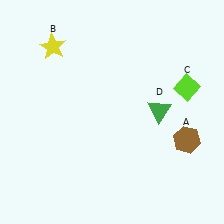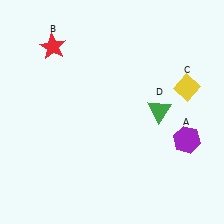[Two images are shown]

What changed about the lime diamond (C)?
In Image 1, C is lime. In Image 2, it changed to yellow.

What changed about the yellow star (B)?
In Image 1, B is yellow. In Image 2, it changed to red.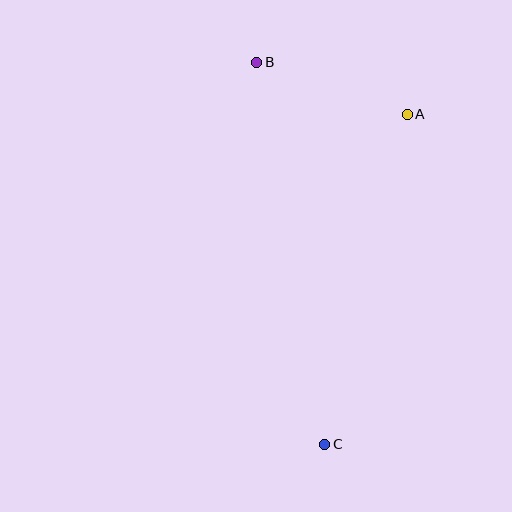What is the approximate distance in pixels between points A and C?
The distance between A and C is approximately 340 pixels.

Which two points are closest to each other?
Points A and B are closest to each other.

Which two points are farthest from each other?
Points B and C are farthest from each other.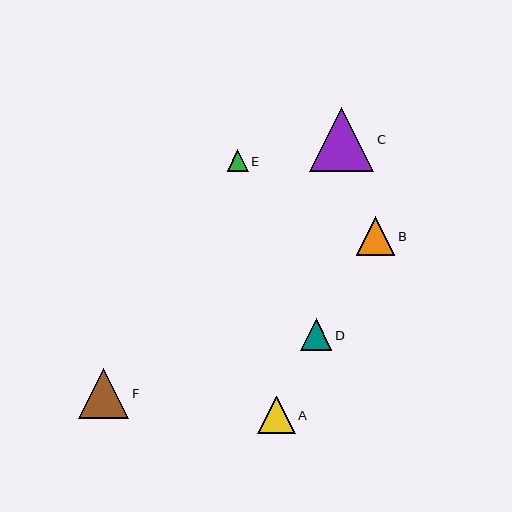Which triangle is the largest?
Triangle C is the largest with a size of approximately 64 pixels.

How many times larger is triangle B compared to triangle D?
Triangle B is approximately 1.2 times the size of triangle D.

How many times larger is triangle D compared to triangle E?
Triangle D is approximately 1.5 times the size of triangle E.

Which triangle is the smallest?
Triangle E is the smallest with a size of approximately 21 pixels.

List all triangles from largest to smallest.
From largest to smallest: C, F, B, A, D, E.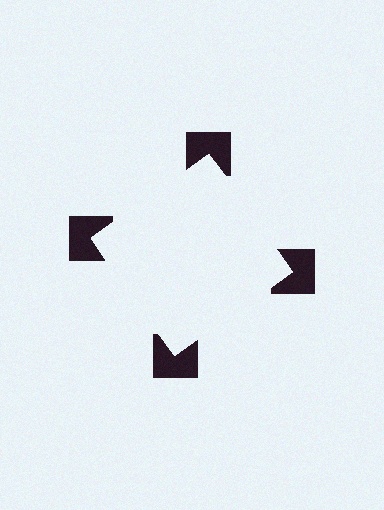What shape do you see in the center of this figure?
An illusory square — its edges are inferred from the aligned wedge cuts in the notched squares, not physically drawn.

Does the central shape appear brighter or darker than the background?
It typically appears slightly brighter than the background, even though no actual brightness change is drawn.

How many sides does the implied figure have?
4 sides.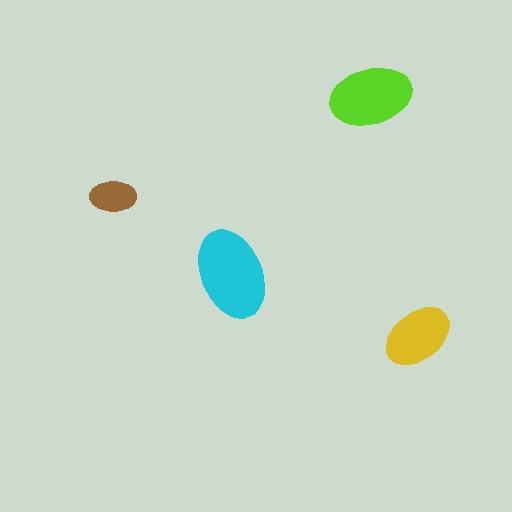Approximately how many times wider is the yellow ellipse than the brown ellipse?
About 1.5 times wider.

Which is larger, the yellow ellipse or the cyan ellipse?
The cyan one.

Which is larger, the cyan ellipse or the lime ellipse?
The cyan one.